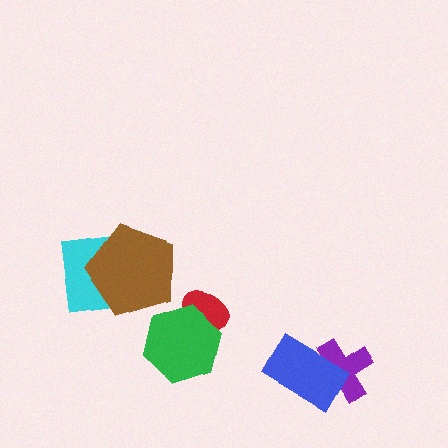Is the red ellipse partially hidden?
Yes, it is partially covered by another shape.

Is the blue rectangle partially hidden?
No, no other shape covers it.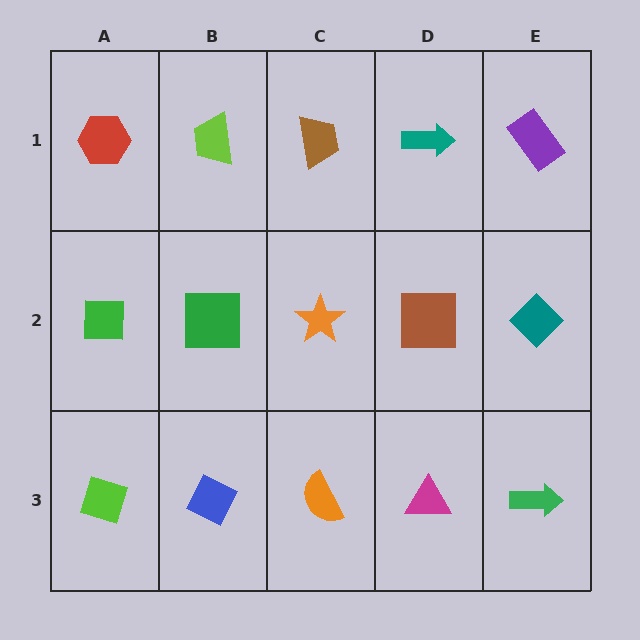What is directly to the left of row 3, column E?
A magenta triangle.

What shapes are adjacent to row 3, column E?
A teal diamond (row 2, column E), a magenta triangle (row 3, column D).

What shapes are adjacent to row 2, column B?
A lime trapezoid (row 1, column B), a blue diamond (row 3, column B), a green square (row 2, column A), an orange star (row 2, column C).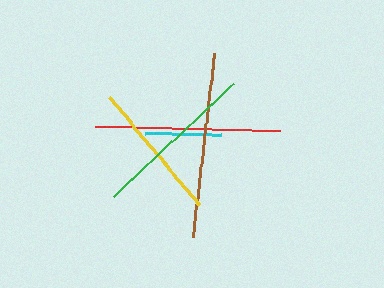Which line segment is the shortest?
The cyan line is the shortest at approximately 76 pixels.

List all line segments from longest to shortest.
From longest to shortest: brown, red, green, yellow, cyan.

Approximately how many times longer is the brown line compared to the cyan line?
The brown line is approximately 2.4 times the length of the cyan line.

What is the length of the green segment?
The green segment is approximately 165 pixels long.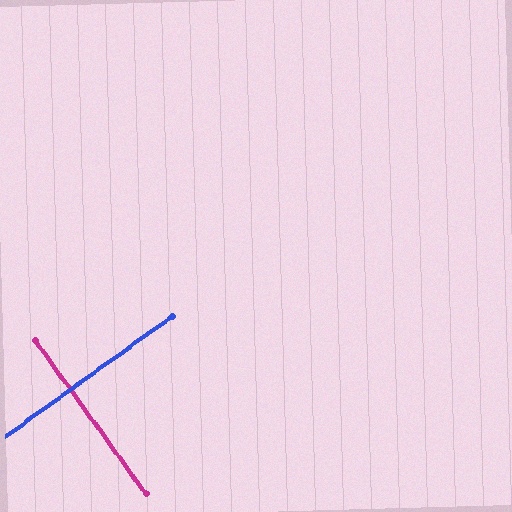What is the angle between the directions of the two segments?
Approximately 90 degrees.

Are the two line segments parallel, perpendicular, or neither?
Perpendicular — they meet at approximately 90°.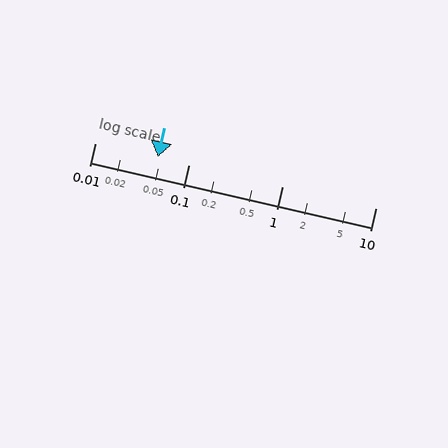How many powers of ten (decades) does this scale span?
The scale spans 3 decades, from 0.01 to 10.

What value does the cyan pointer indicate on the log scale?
The pointer indicates approximately 0.047.